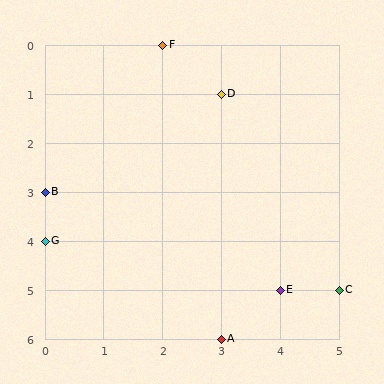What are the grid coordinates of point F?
Point F is at grid coordinates (2, 0).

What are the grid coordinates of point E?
Point E is at grid coordinates (4, 5).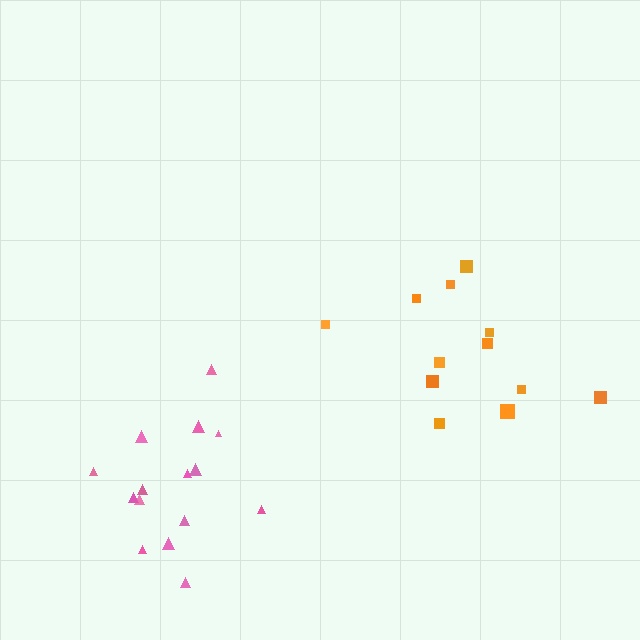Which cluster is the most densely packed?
Pink.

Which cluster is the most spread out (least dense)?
Orange.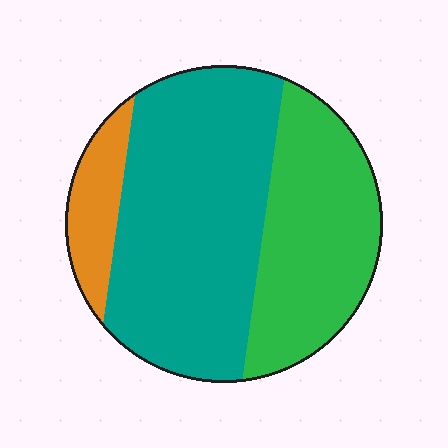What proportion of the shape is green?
Green covers around 35% of the shape.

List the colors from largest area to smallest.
From largest to smallest: teal, green, orange.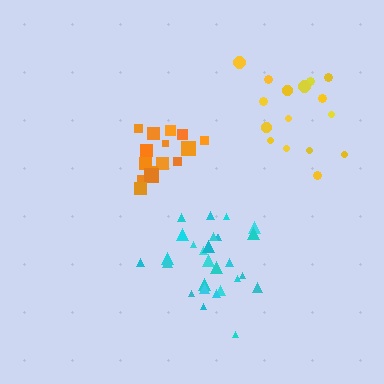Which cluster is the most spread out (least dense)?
Yellow.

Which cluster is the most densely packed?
Cyan.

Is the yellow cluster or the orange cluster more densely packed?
Orange.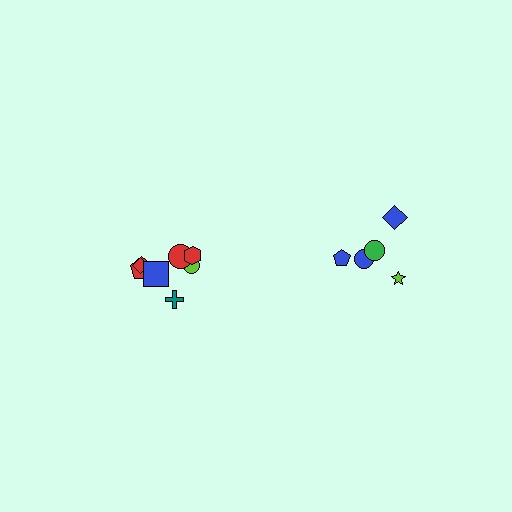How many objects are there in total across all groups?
There are 12 objects.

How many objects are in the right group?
There are 5 objects.